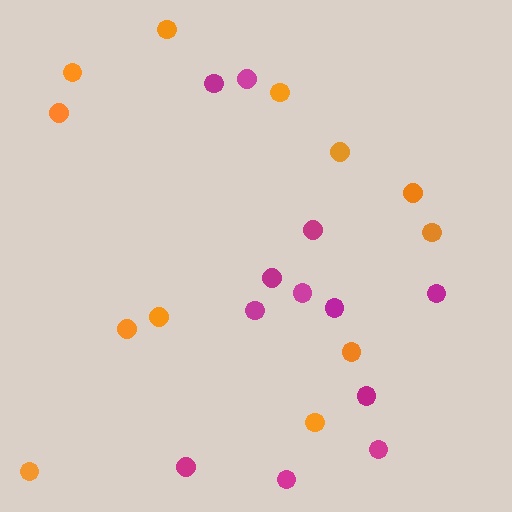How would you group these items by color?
There are 2 groups: one group of orange circles (12) and one group of magenta circles (12).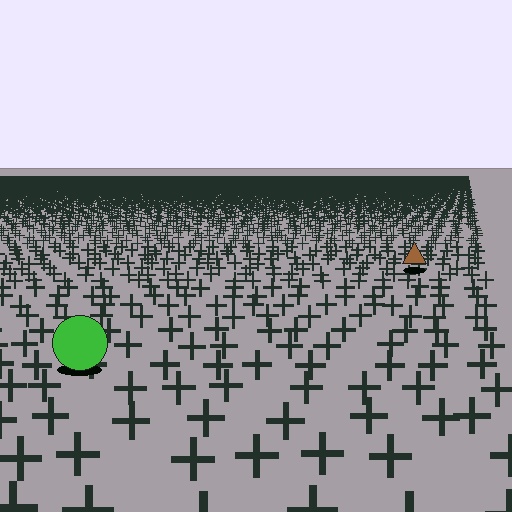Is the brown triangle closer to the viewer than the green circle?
No. The green circle is closer — you can tell from the texture gradient: the ground texture is coarser near it.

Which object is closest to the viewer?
The green circle is closest. The texture marks near it are larger and more spread out.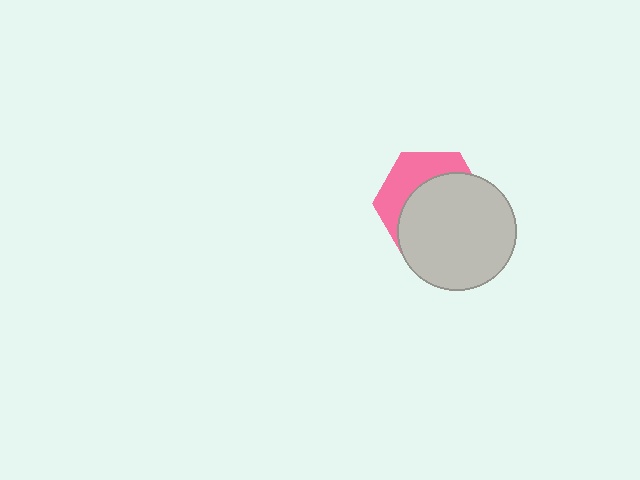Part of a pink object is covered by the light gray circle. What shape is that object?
It is a hexagon.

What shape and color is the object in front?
The object in front is a light gray circle.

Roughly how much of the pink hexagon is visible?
A small part of it is visible (roughly 36%).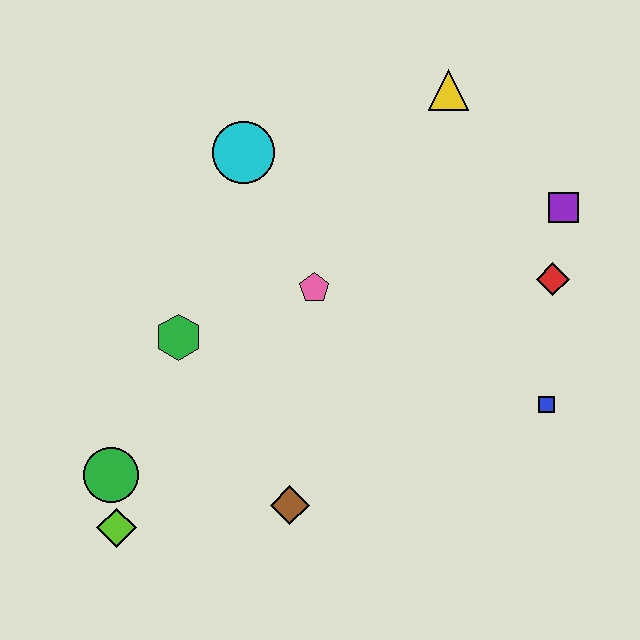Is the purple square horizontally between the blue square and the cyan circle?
No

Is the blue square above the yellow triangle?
No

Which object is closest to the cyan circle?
The pink pentagon is closest to the cyan circle.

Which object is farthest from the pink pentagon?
The lime diamond is farthest from the pink pentagon.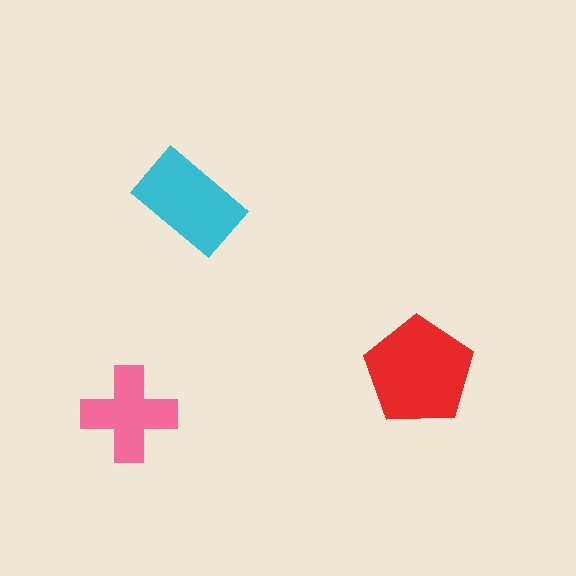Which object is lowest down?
The pink cross is bottommost.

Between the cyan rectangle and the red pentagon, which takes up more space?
The red pentagon.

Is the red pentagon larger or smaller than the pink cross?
Larger.